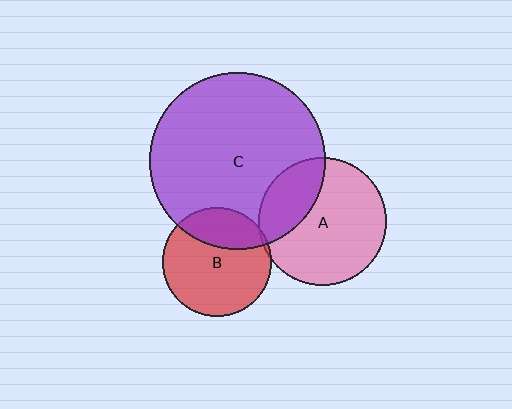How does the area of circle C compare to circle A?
Approximately 1.9 times.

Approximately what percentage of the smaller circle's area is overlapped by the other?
Approximately 30%.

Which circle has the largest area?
Circle C (purple).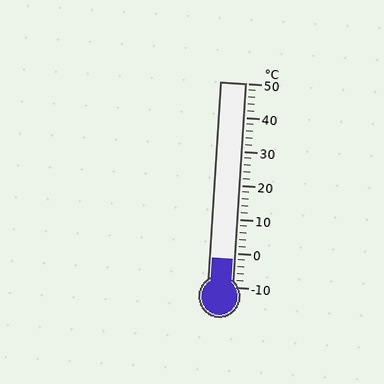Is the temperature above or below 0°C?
The temperature is below 0°C.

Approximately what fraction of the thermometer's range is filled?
The thermometer is filled to approximately 15% of its range.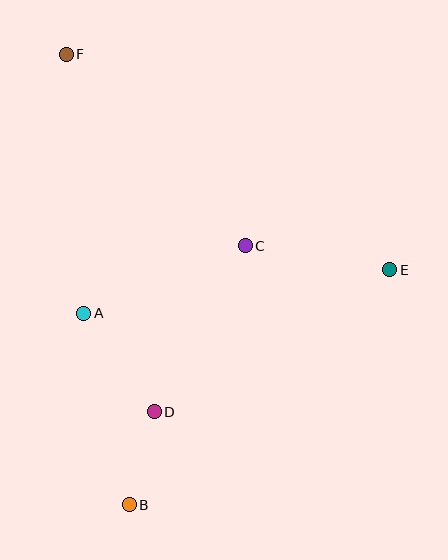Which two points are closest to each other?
Points B and D are closest to each other.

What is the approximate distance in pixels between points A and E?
The distance between A and E is approximately 309 pixels.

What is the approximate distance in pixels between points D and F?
The distance between D and F is approximately 368 pixels.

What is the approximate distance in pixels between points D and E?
The distance between D and E is approximately 275 pixels.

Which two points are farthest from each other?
Points B and F are farthest from each other.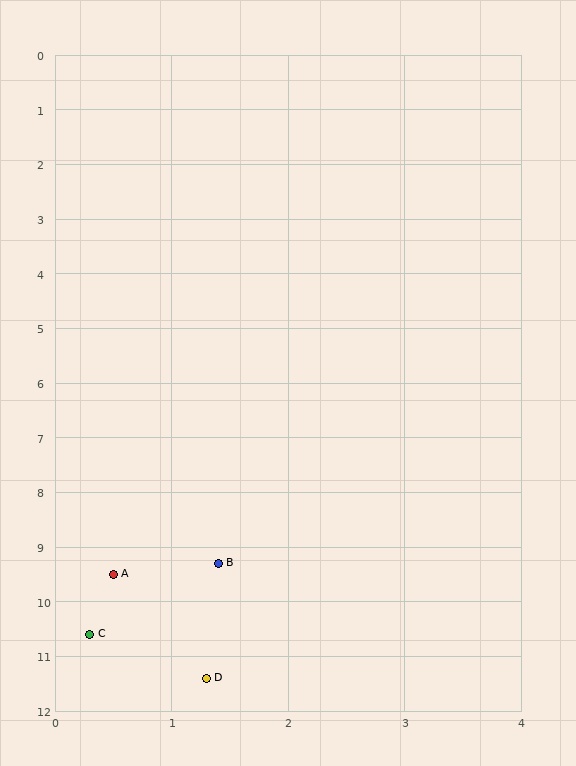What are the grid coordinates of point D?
Point D is at approximately (1.3, 11.4).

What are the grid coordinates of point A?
Point A is at approximately (0.5, 9.5).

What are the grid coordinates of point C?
Point C is at approximately (0.3, 10.6).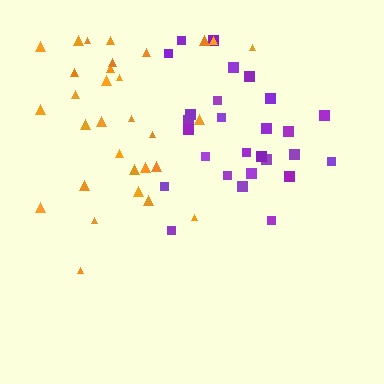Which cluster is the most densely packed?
Purple.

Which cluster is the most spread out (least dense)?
Orange.